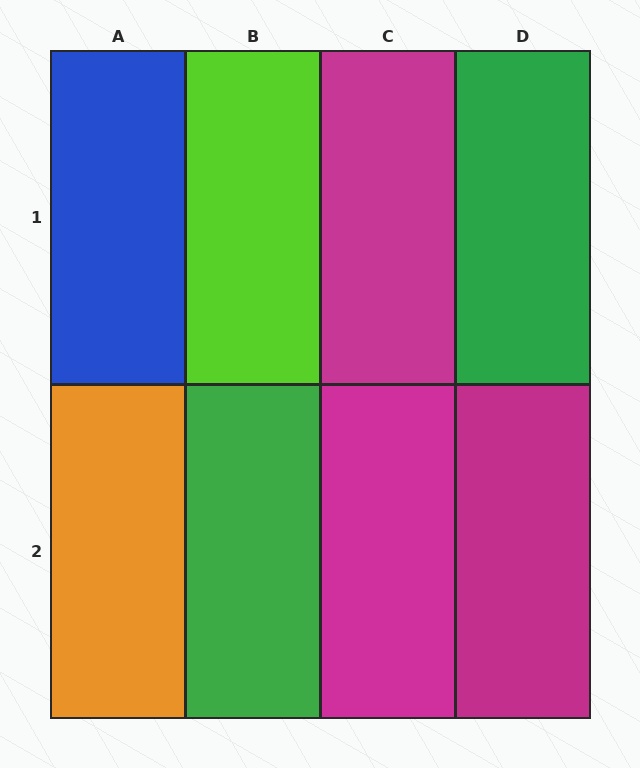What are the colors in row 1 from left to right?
Blue, lime, magenta, green.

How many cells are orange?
1 cell is orange.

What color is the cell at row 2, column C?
Magenta.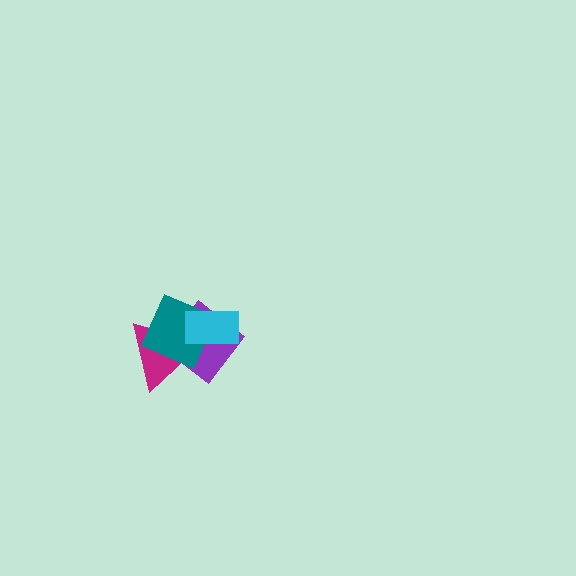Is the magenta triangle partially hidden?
Yes, it is partially covered by another shape.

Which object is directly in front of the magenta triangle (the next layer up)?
The teal diamond is directly in front of the magenta triangle.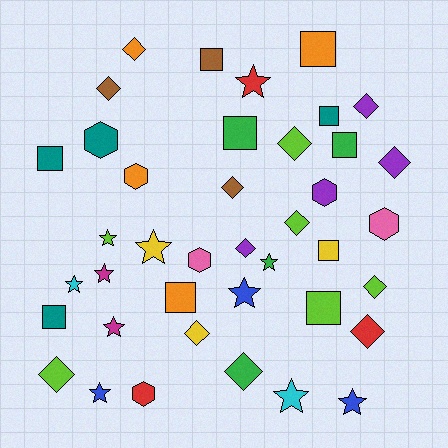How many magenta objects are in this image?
There are 2 magenta objects.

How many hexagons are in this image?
There are 6 hexagons.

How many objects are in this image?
There are 40 objects.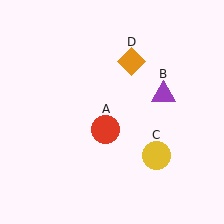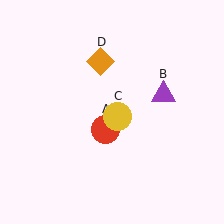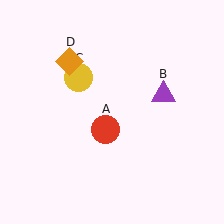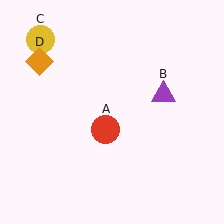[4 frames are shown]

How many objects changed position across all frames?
2 objects changed position: yellow circle (object C), orange diamond (object D).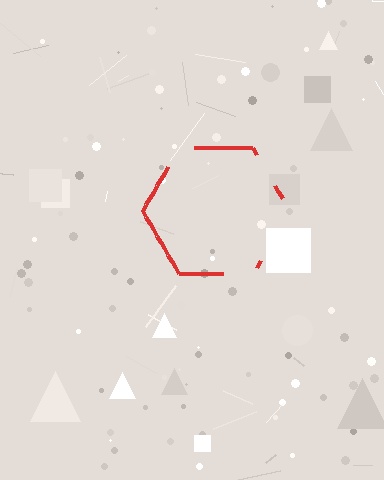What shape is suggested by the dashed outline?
The dashed outline suggests a hexagon.